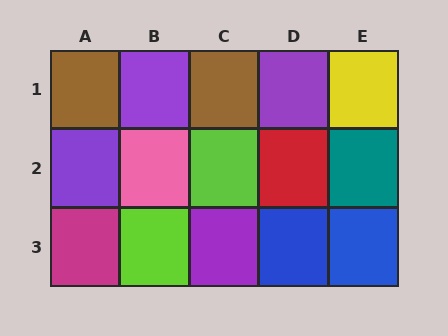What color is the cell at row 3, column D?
Blue.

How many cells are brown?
2 cells are brown.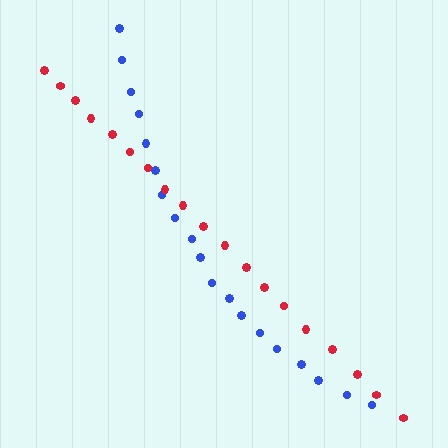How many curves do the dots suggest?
There are 2 distinct paths.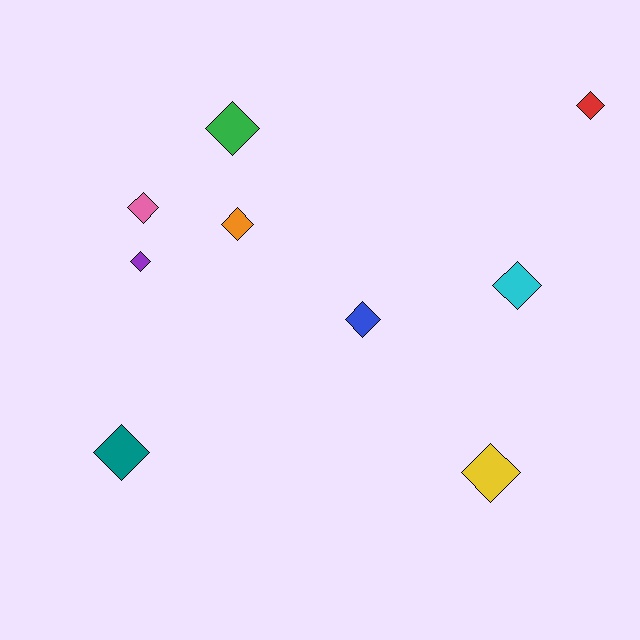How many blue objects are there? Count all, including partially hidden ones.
There is 1 blue object.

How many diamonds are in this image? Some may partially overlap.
There are 9 diamonds.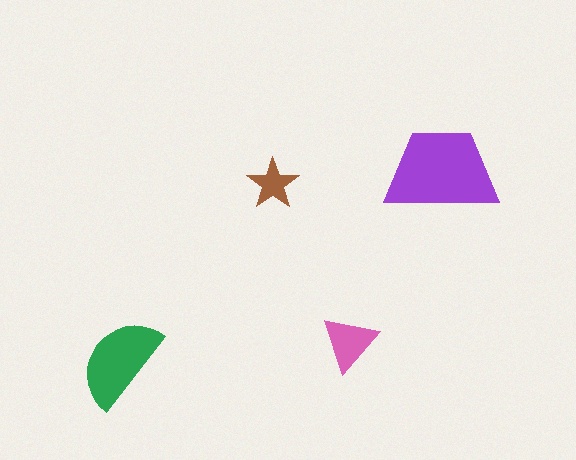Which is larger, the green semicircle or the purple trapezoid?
The purple trapezoid.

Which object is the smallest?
The brown star.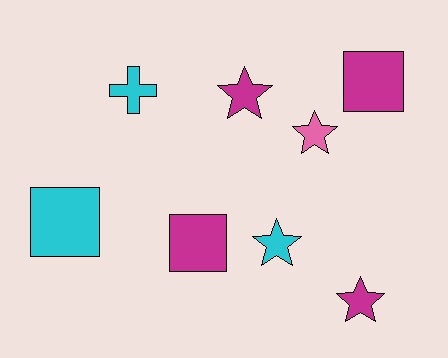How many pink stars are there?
There is 1 pink star.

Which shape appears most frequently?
Star, with 4 objects.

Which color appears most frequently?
Magenta, with 4 objects.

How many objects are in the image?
There are 8 objects.